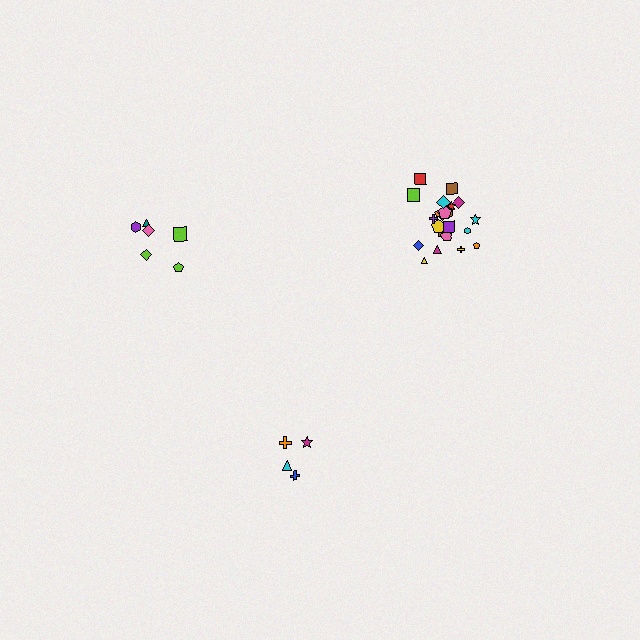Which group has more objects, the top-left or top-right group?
The top-right group.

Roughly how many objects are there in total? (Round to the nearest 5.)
Roughly 35 objects in total.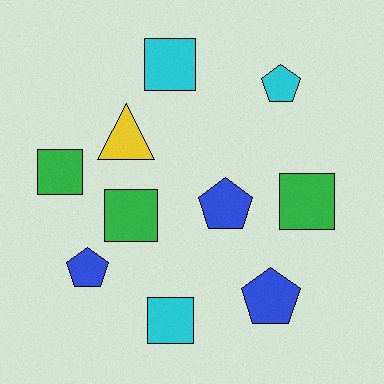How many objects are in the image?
There are 10 objects.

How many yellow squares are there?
There are no yellow squares.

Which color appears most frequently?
Cyan, with 3 objects.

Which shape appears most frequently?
Square, with 5 objects.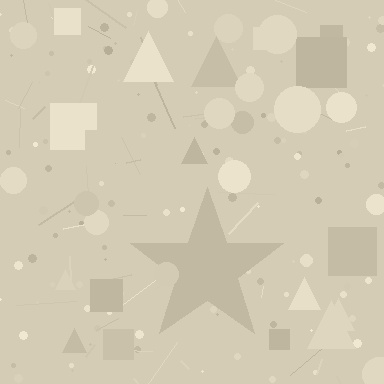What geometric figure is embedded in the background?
A star is embedded in the background.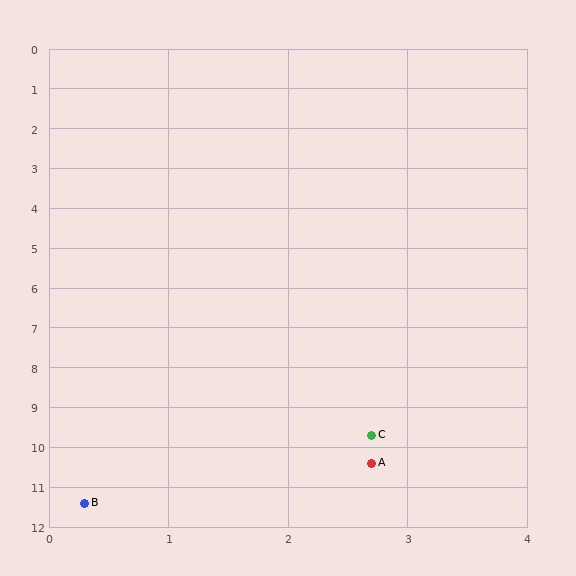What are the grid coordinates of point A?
Point A is at approximately (2.7, 10.4).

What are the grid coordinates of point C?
Point C is at approximately (2.7, 9.7).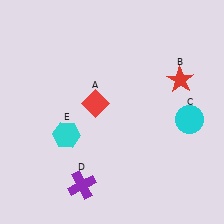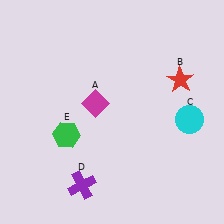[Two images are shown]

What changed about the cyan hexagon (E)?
In Image 1, E is cyan. In Image 2, it changed to green.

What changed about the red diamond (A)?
In Image 1, A is red. In Image 2, it changed to magenta.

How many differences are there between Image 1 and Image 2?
There are 2 differences between the two images.